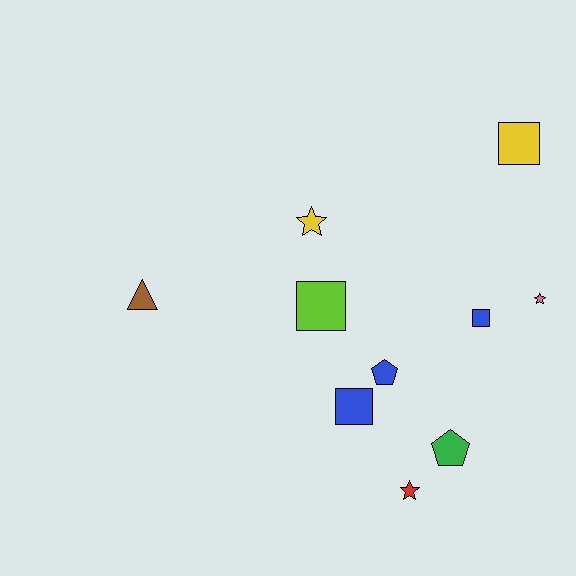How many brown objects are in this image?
There is 1 brown object.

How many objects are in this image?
There are 10 objects.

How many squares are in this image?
There are 4 squares.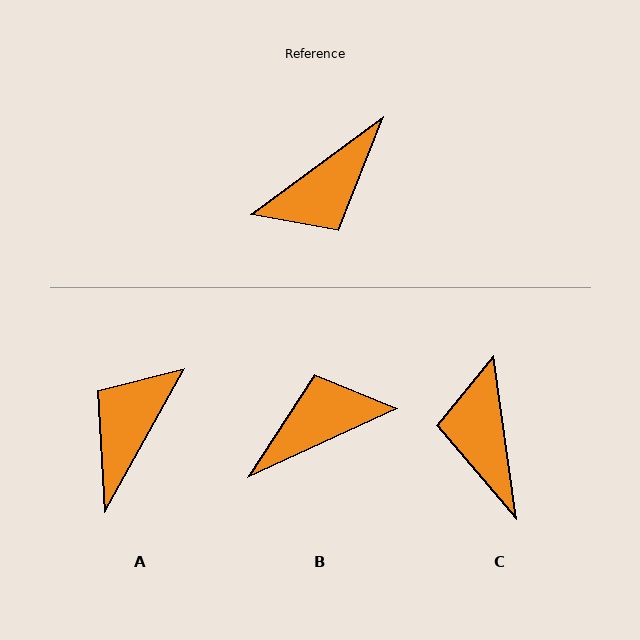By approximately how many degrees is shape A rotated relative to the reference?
Approximately 155 degrees clockwise.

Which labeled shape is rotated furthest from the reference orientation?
B, about 168 degrees away.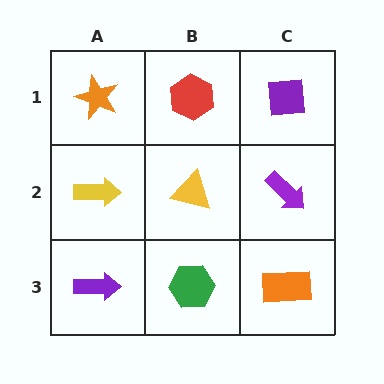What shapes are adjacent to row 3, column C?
A purple arrow (row 2, column C), a green hexagon (row 3, column B).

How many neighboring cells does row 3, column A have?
2.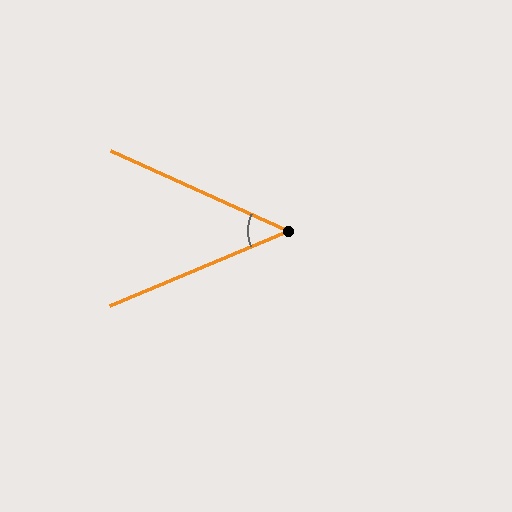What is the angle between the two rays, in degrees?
Approximately 47 degrees.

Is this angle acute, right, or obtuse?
It is acute.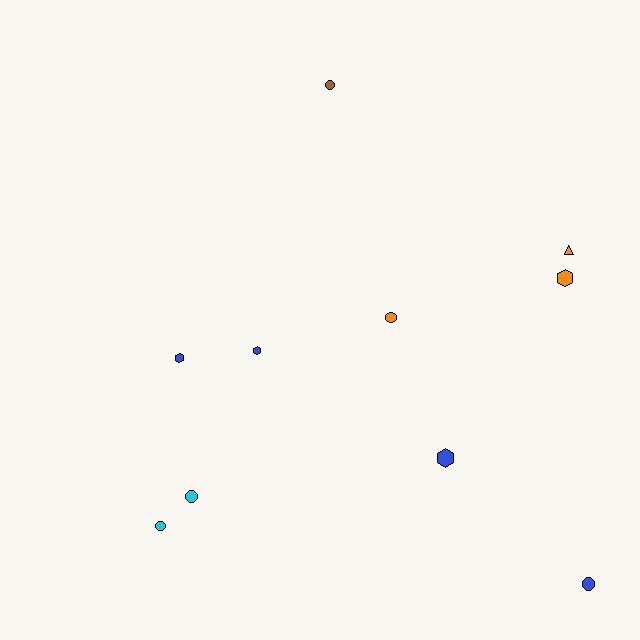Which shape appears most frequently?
Circle, with 5 objects.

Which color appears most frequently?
Blue, with 4 objects.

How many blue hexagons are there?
There are 3 blue hexagons.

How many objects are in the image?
There are 10 objects.